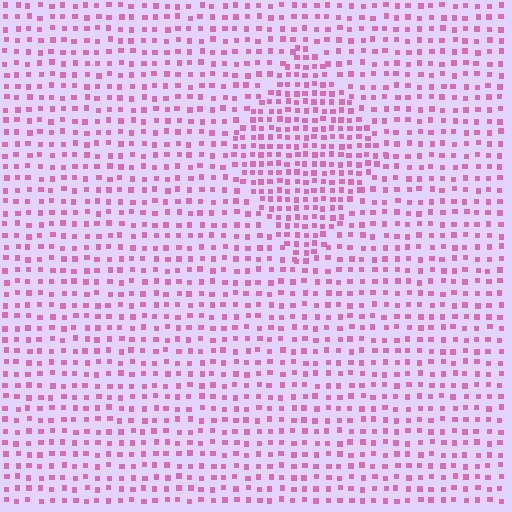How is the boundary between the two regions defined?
The boundary is defined by a change in element density (approximately 1.7x ratio). All elements are the same color, size, and shape.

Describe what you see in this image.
The image contains small pink elements arranged at two different densities. A diamond-shaped region is visible where the elements are more densely packed than the surrounding area.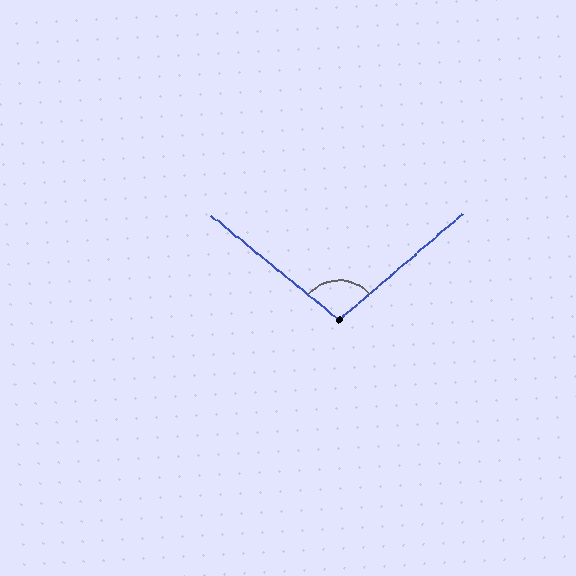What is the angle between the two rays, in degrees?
Approximately 100 degrees.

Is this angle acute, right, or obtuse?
It is obtuse.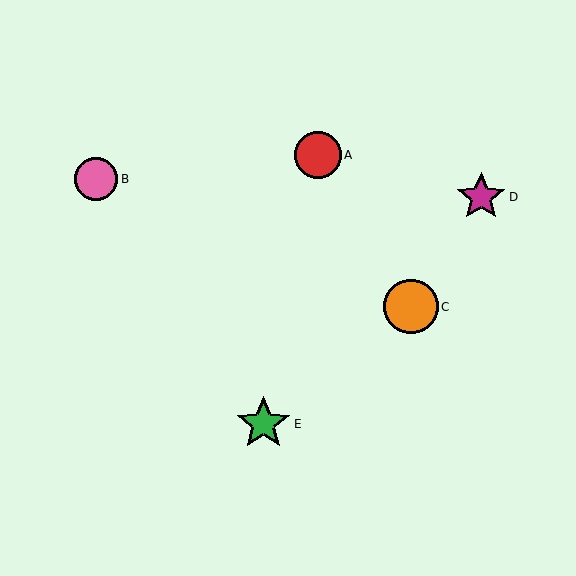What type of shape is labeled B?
Shape B is a pink circle.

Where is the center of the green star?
The center of the green star is at (263, 424).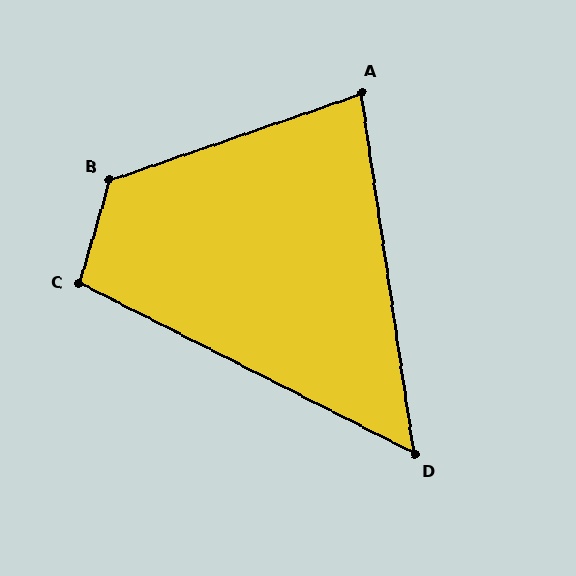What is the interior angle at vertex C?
Approximately 101 degrees (obtuse).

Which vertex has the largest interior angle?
B, at approximately 125 degrees.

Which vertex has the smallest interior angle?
D, at approximately 55 degrees.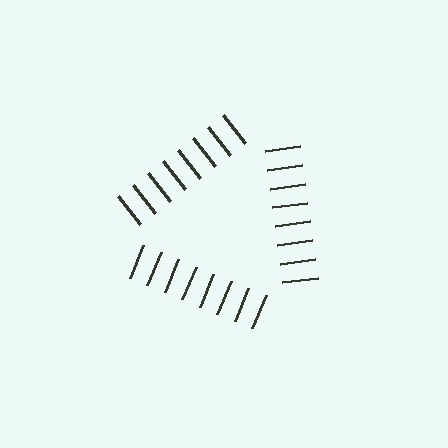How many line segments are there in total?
24 — 8 along each of the 3 edges.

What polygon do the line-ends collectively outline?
An illusory triangle — the line segments terminate on its edges but no continuous stroke is drawn.